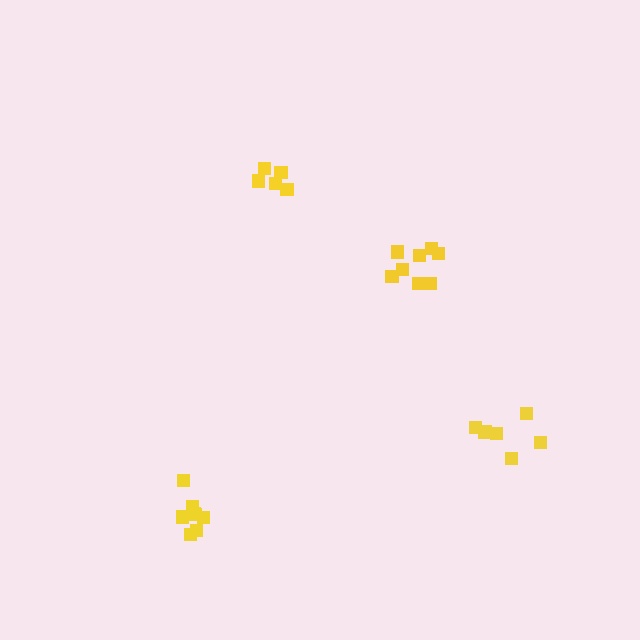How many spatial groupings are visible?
There are 4 spatial groupings.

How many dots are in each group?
Group 1: 8 dots, Group 2: 9 dots, Group 3: 6 dots, Group 4: 5 dots (28 total).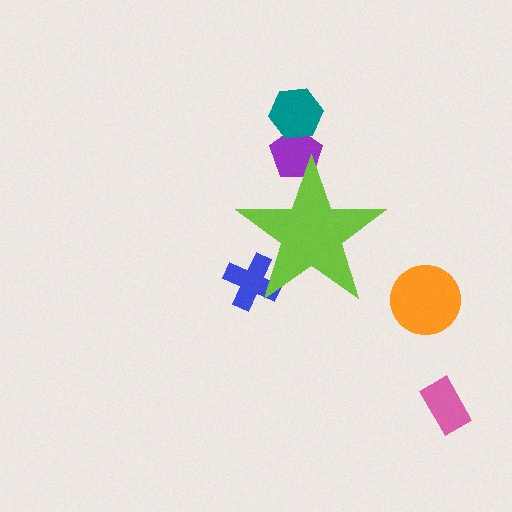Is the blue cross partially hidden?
Yes, the blue cross is partially hidden behind the lime star.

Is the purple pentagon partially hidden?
Yes, the purple pentagon is partially hidden behind the lime star.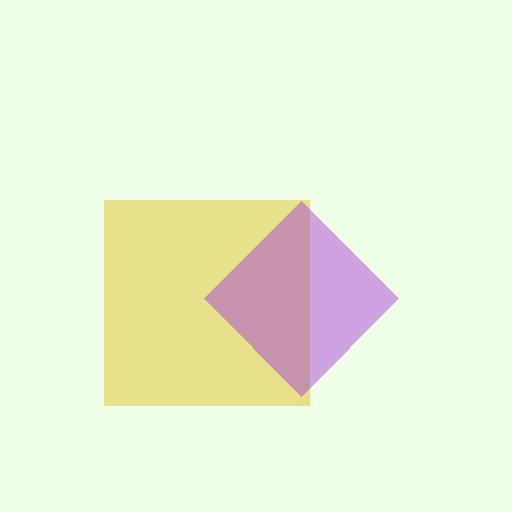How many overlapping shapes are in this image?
There are 2 overlapping shapes in the image.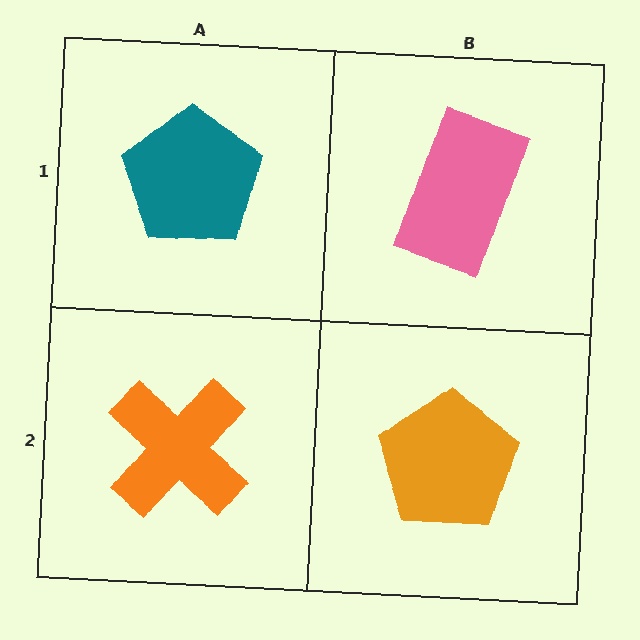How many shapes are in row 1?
2 shapes.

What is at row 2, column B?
An orange pentagon.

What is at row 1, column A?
A teal pentagon.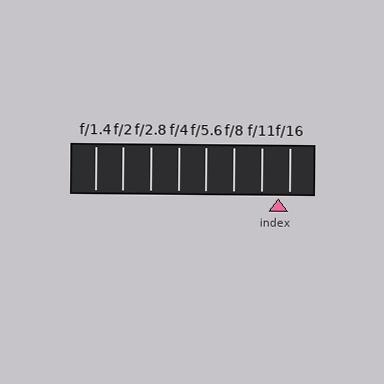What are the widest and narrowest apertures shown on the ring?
The widest aperture shown is f/1.4 and the narrowest is f/16.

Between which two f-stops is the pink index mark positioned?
The index mark is between f/11 and f/16.